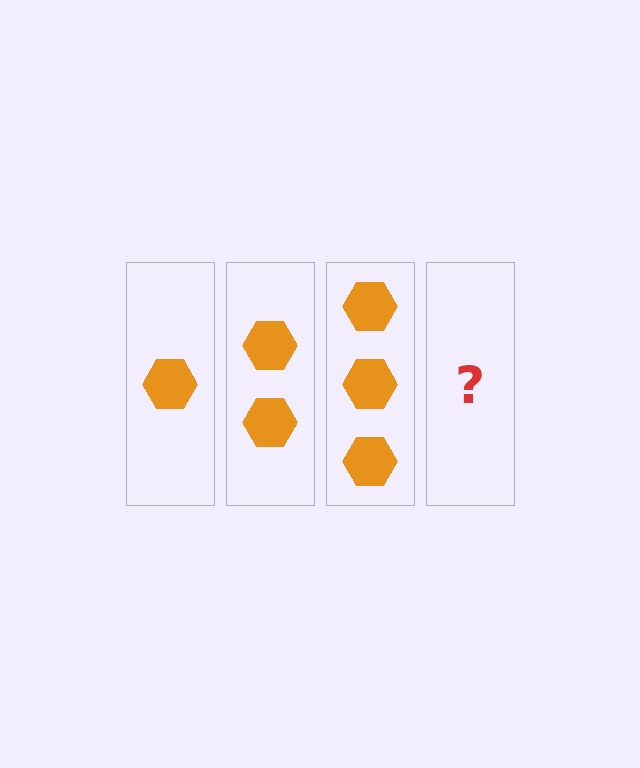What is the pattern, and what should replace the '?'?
The pattern is that each step adds one more hexagon. The '?' should be 4 hexagons.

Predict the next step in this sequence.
The next step is 4 hexagons.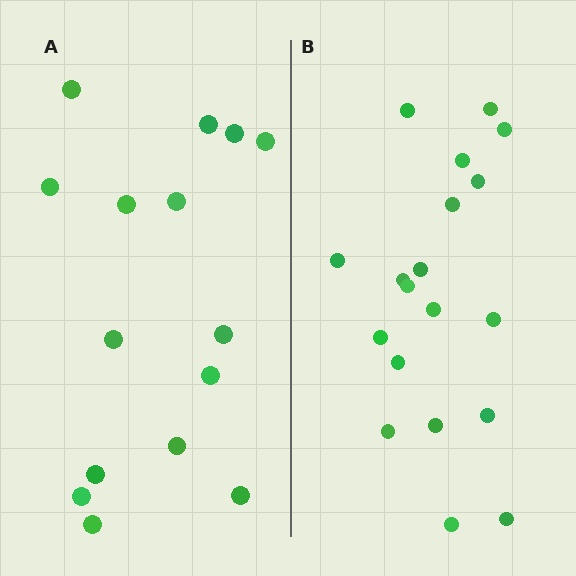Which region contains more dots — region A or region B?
Region B (the right region) has more dots.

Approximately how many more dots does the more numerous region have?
Region B has about 4 more dots than region A.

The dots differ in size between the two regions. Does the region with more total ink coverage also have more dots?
No. Region A has more total ink coverage because its dots are larger, but region B actually contains more individual dots. Total area can be misleading — the number of items is what matters here.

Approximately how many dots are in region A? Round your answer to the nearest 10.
About 20 dots. (The exact count is 15, which rounds to 20.)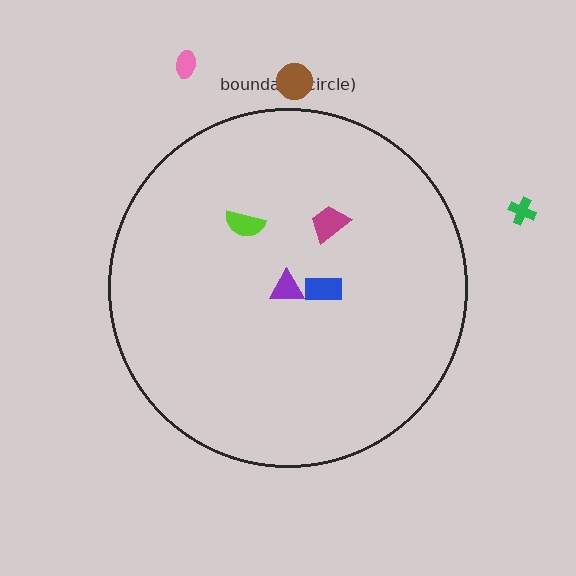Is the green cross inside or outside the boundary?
Outside.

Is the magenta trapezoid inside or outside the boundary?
Inside.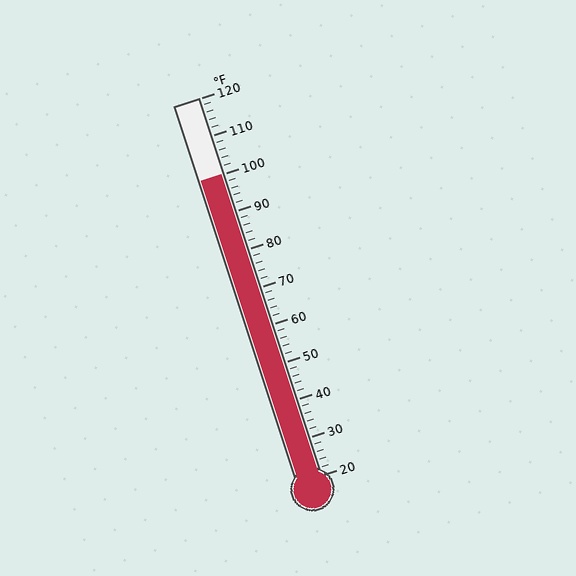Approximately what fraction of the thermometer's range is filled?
The thermometer is filled to approximately 80% of its range.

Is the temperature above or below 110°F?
The temperature is below 110°F.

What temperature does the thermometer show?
The thermometer shows approximately 100°F.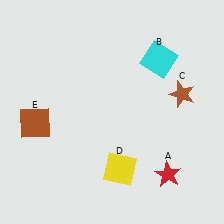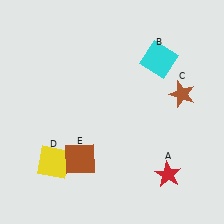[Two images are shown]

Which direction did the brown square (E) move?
The brown square (E) moved right.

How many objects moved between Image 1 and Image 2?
2 objects moved between the two images.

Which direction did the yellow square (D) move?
The yellow square (D) moved left.